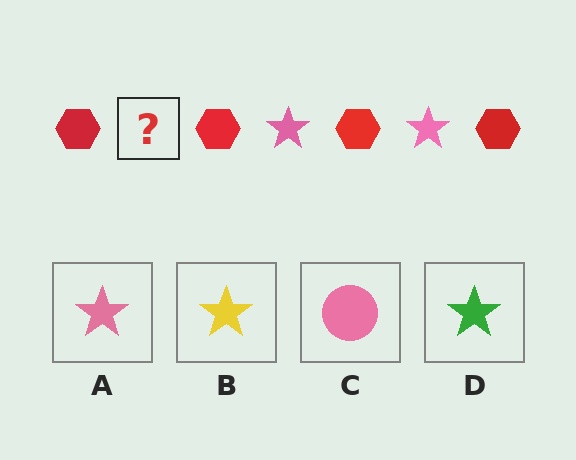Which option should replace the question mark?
Option A.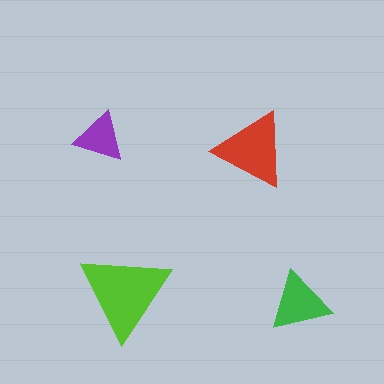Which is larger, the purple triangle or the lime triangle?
The lime one.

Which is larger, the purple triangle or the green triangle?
The green one.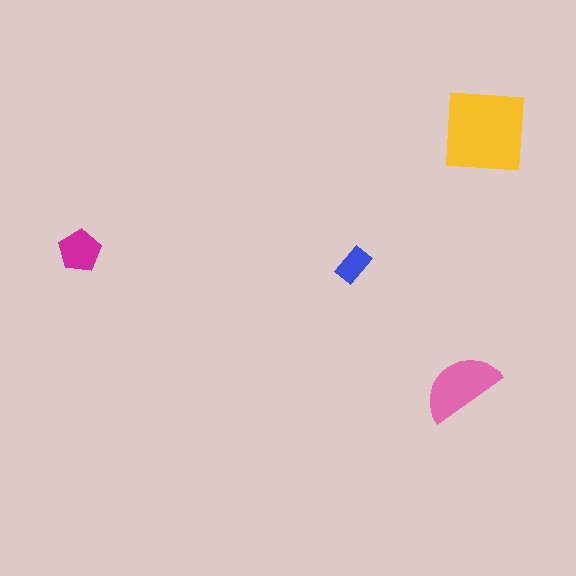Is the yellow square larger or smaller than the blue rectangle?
Larger.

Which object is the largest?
The yellow square.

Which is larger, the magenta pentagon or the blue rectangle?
The magenta pentagon.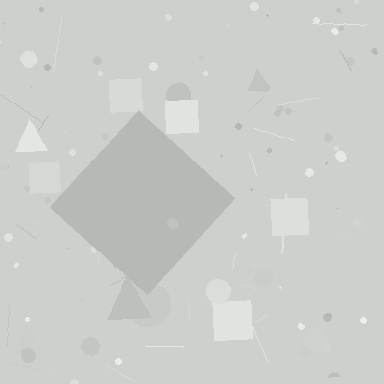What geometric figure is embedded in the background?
A diamond is embedded in the background.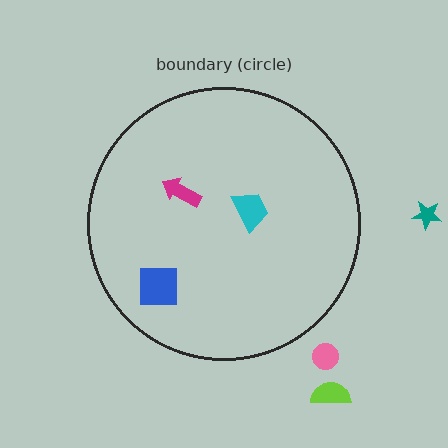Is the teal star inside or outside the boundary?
Outside.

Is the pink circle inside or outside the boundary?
Outside.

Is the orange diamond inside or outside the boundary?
Inside.